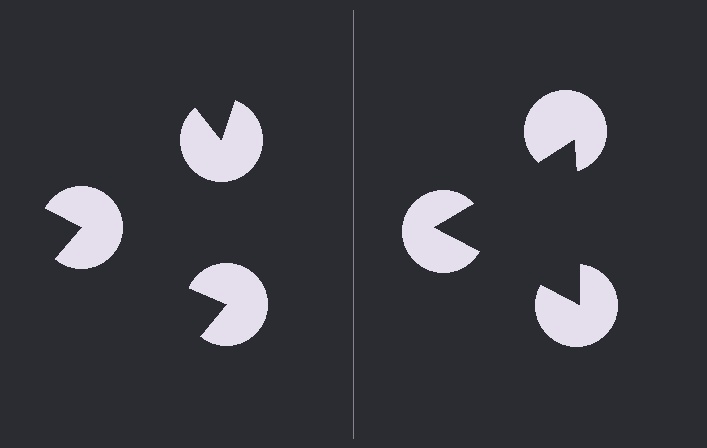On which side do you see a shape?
An illusory triangle appears on the right side. On the left side the wedge cuts are rotated, so no coherent shape forms.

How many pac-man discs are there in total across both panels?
6 — 3 on each side.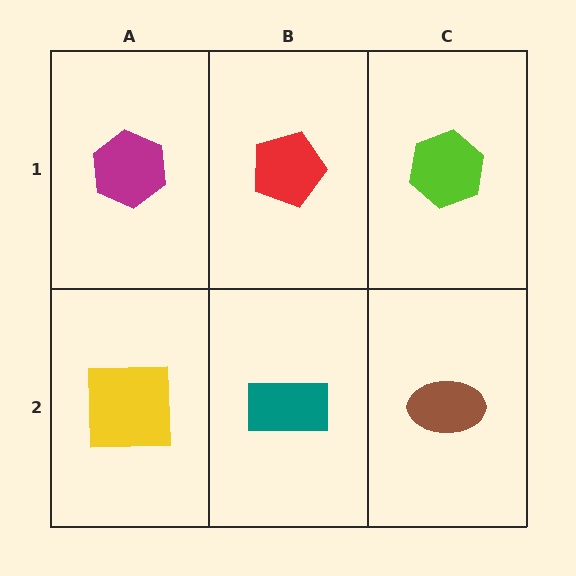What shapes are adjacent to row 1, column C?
A brown ellipse (row 2, column C), a red pentagon (row 1, column B).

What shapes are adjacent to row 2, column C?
A lime hexagon (row 1, column C), a teal rectangle (row 2, column B).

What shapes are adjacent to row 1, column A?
A yellow square (row 2, column A), a red pentagon (row 1, column B).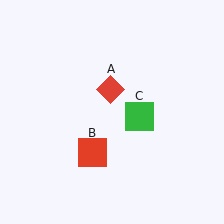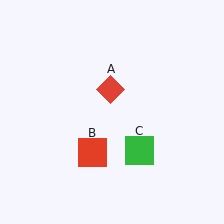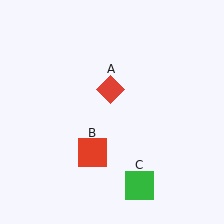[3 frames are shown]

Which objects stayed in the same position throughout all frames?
Red diamond (object A) and red square (object B) remained stationary.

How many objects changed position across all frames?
1 object changed position: green square (object C).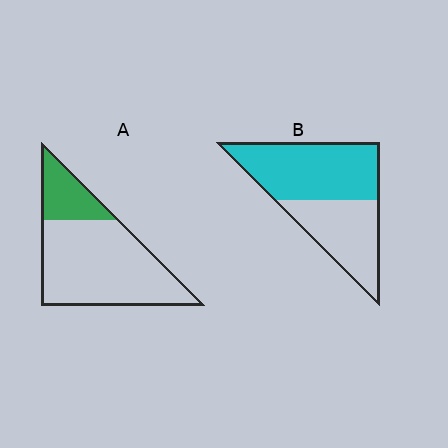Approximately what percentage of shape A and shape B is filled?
A is approximately 25% and B is approximately 60%.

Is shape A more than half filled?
No.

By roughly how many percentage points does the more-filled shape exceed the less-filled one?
By roughly 35 percentage points (B over A).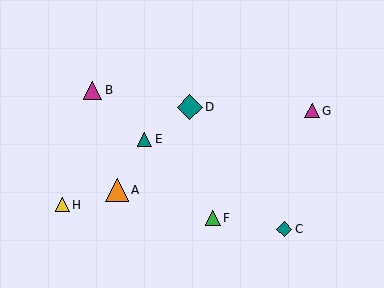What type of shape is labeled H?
Shape H is a yellow triangle.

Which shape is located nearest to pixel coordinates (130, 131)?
The teal triangle (labeled E) at (145, 139) is nearest to that location.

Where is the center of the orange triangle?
The center of the orange triangle is at (117, 190).